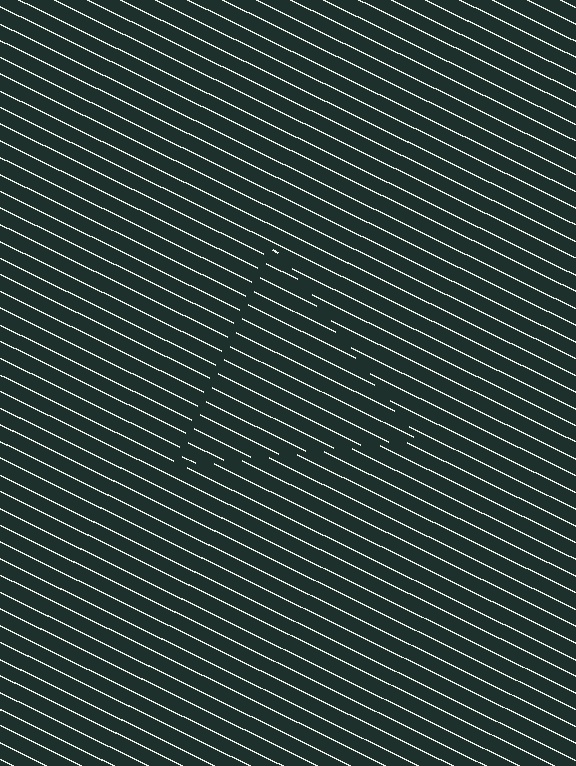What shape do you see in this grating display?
An illusory triangle. The interior of the shape contains the same grating, shifted by half a period — the contour is defined by the phase discontinuity where line-ends from the inner and outer gratings abut.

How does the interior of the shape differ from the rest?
The interior of the shape contains the same grating, shifted by half a period — the contour is defined by the phase discontinuity where line-ends from the inner and outer gratings abut.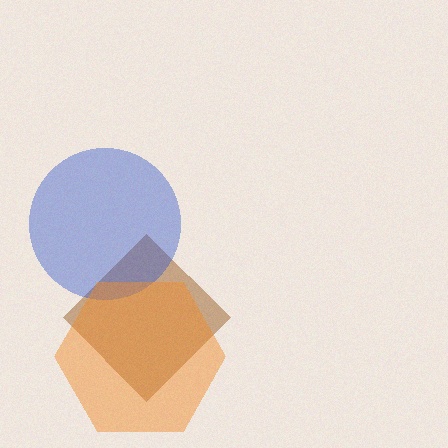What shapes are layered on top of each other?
The layered shapes are: a brown diamond, a blue circle, an orange hexagon.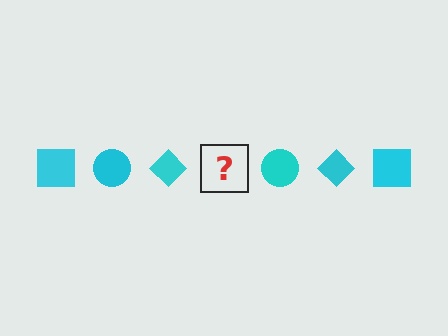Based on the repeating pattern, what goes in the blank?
The blank should be a cyan square.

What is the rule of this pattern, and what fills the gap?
The rule is that the pattern cycles through square, circle, diamond shapes in cyan. The gap should be filled with a cyan square.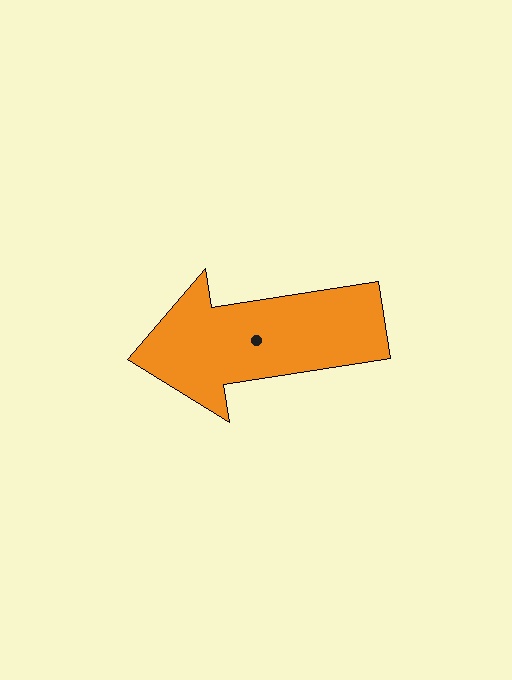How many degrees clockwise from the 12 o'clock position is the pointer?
Approximately 261 degrees.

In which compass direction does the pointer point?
West.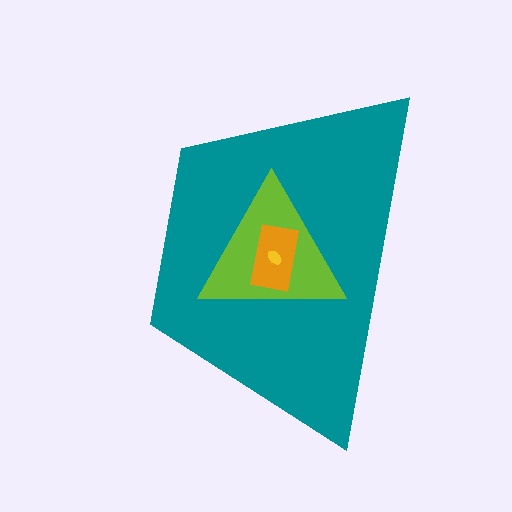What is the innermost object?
The yellow ellipse.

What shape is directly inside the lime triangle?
The orange rectangle.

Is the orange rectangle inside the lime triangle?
Yes.